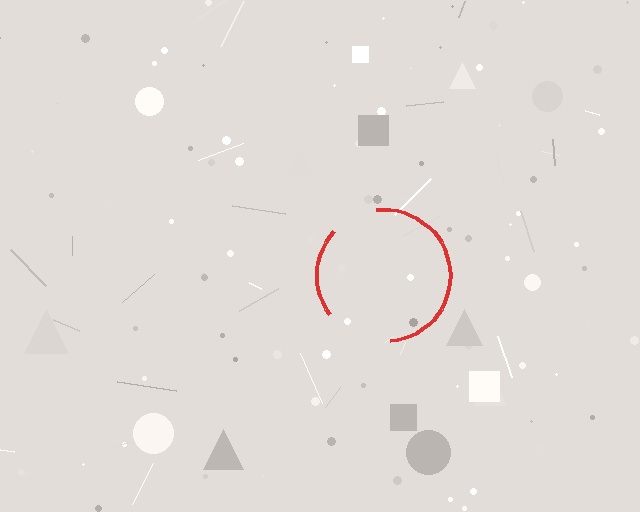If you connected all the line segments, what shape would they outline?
They would outline a circle.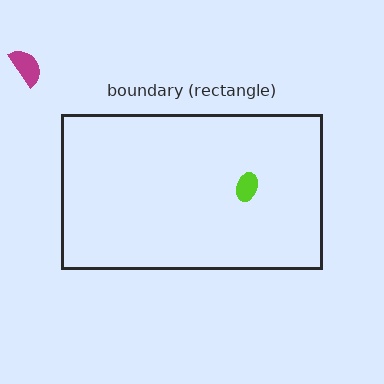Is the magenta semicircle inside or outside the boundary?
Outside.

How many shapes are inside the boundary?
1 inside, 1 outside.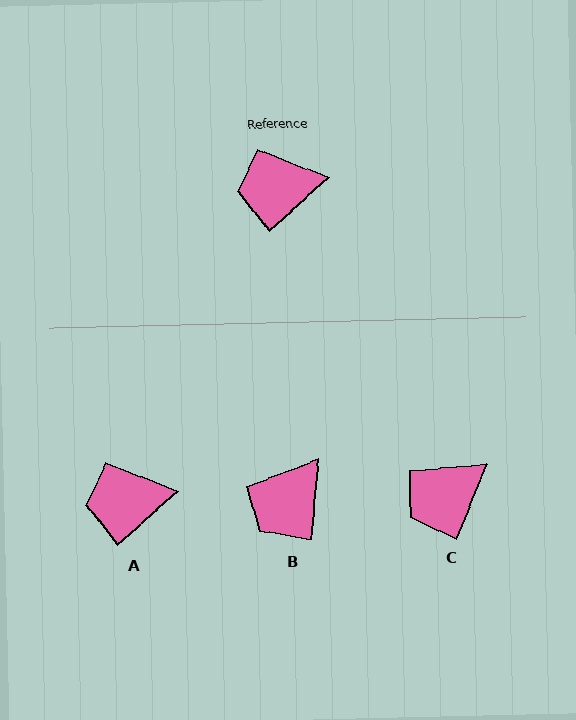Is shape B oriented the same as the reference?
No, it is off by about 42 degrees.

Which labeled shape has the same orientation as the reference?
A.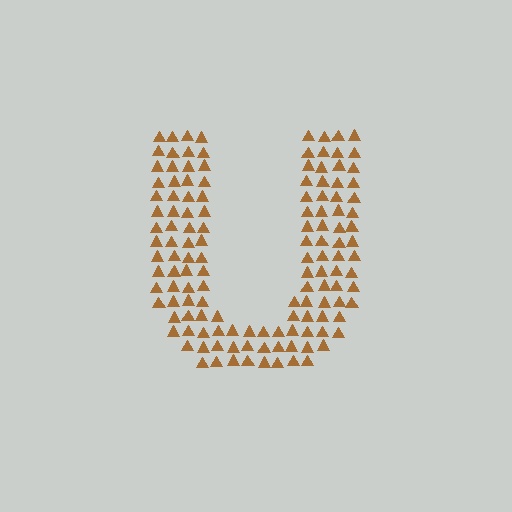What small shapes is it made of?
It is made of small triangles.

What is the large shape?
The large shape is the letter U.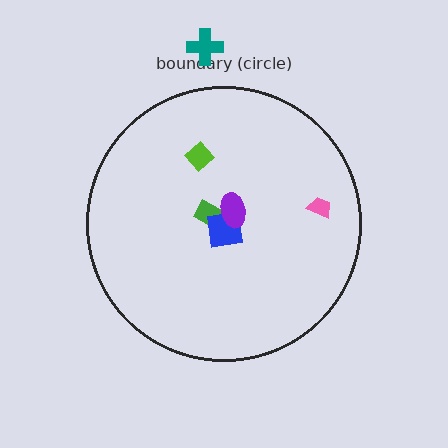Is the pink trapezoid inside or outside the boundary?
Inside.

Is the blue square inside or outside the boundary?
Inside.